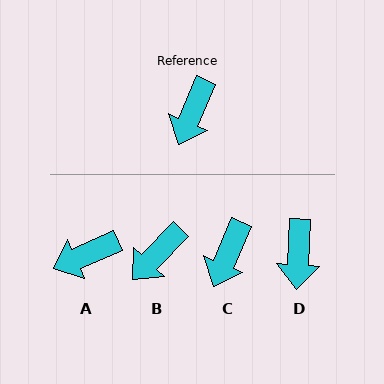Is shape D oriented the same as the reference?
No, it is off by about 20 degrees.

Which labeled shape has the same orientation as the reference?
C.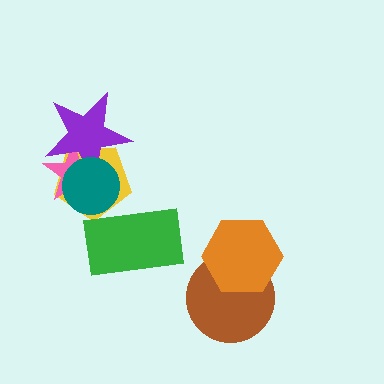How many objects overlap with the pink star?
3 objects overlap with the pink star.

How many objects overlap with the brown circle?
1 object overlaps with the brown circle.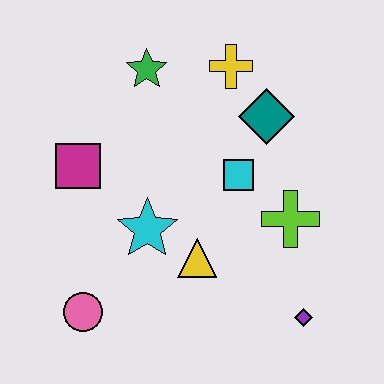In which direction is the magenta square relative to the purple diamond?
The magenta square is to the left of the purple diamond.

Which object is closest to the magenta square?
The cyan star is closest to the magenta square.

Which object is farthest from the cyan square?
The pink circle is farthest from the cyan square.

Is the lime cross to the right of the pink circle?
Yes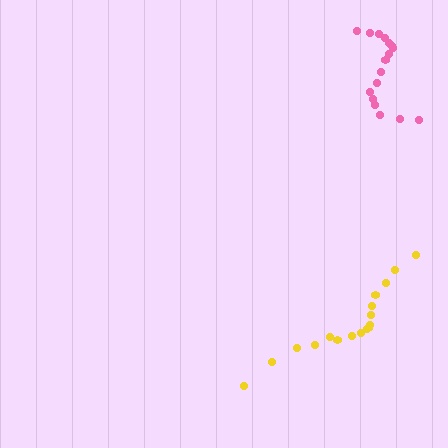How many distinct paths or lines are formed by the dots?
There are 2 distinct paths.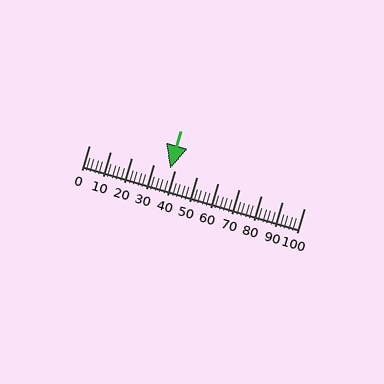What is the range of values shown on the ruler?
The ruler shows values from 0 to 100.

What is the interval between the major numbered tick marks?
The major tick marks are spaced 10 units apart.